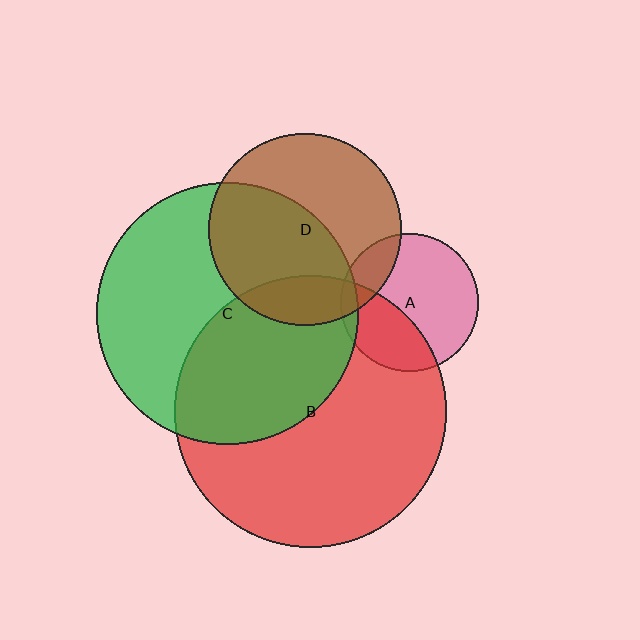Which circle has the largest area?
Circle B (red).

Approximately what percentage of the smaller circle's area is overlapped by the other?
Approximately 55%.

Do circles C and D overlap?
Yes.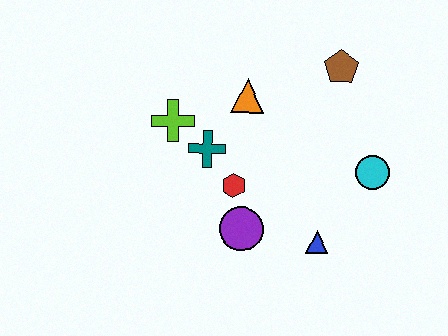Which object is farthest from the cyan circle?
The lime cross is farthest from the cyan circle.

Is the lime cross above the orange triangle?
No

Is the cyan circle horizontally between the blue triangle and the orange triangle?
No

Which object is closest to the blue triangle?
The purple circle is closest to the blue triangle.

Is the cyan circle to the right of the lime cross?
Yes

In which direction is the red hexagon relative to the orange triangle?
The red hexagon is below the orange triangle.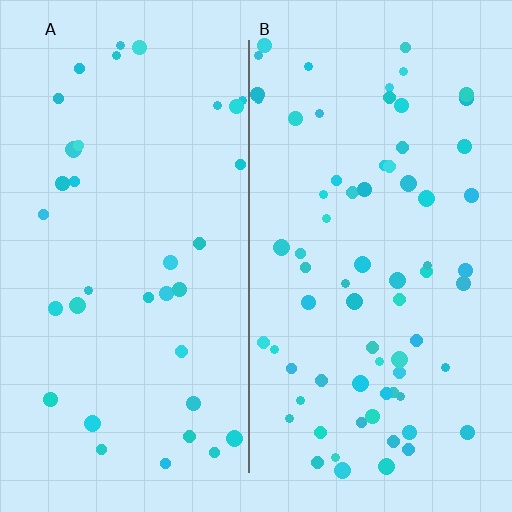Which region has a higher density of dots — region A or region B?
B (the right).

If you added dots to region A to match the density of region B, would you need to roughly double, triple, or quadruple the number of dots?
Approximately double.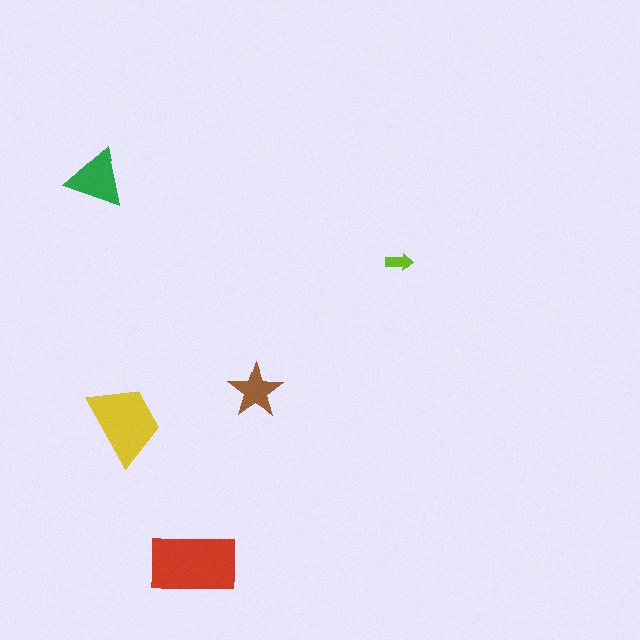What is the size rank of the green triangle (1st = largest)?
3rd.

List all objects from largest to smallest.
The red rectangle, the yellow trapezoid, the green triangle, the brown star, the lime arrow.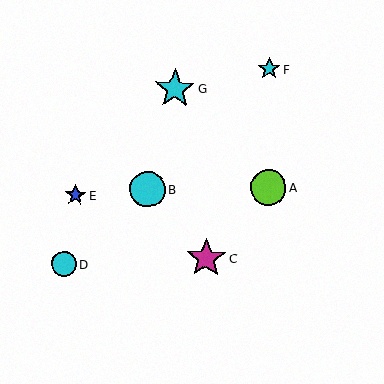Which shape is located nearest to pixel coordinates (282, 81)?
The cyan star (labeled F) at (269, 69) is nearest to that location.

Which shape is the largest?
The magenta star (labeled C) is the largest.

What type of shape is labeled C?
Shape C is a magenta star.